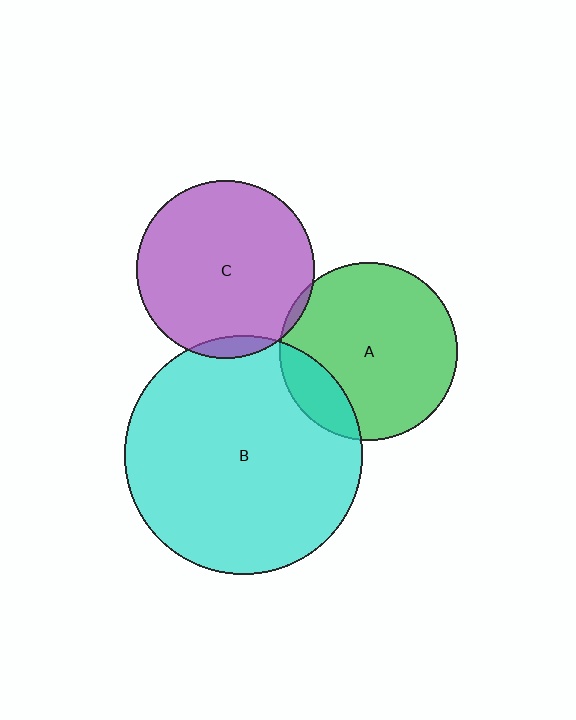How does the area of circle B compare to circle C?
Approximately 1.8 times.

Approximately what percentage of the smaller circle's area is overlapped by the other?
Approximately 15%.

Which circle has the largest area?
Circle B (cyan).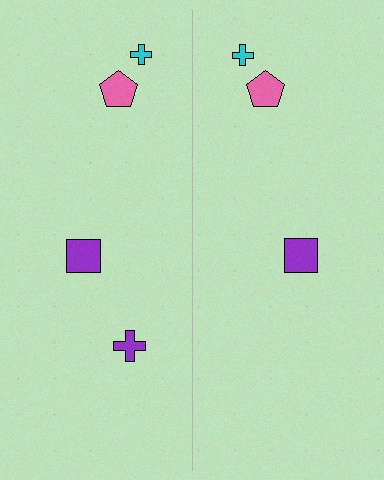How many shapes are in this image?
There are 7 shapes in this image.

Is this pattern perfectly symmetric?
No, the pattern is not perfectly symmetric. A purple cross is missing from the right side.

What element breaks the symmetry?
A purple cross is missing from the right side.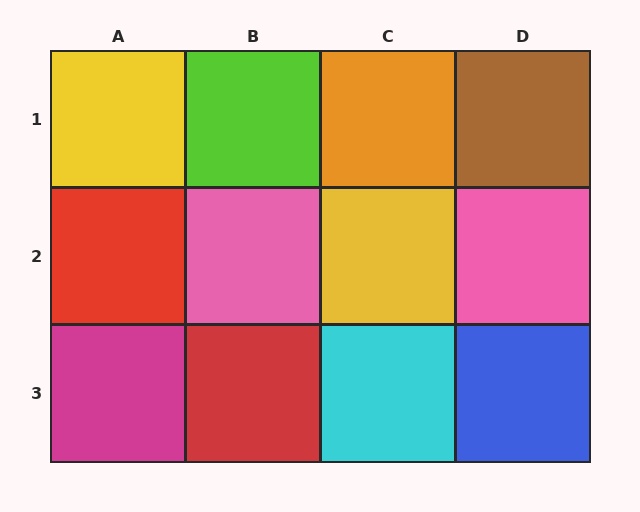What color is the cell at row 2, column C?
Yellow.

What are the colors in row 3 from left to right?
Magenta, red, cyan, blue.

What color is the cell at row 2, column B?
Pink.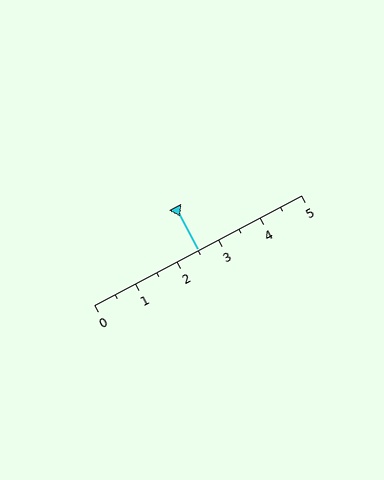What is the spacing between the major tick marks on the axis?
The major ticks are spaced 1 apart.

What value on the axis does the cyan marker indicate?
The marker indicates approximately 2.5.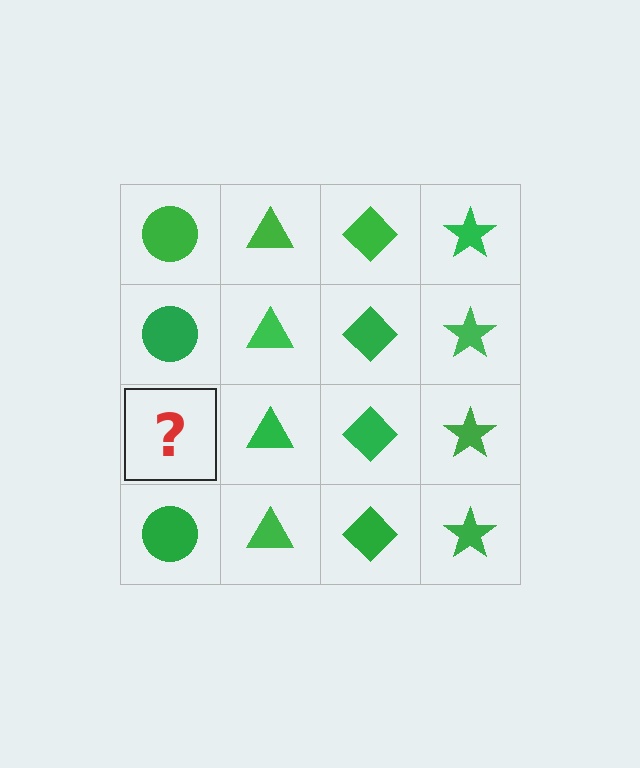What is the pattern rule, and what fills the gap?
The rule is that each column has a consistent shape. The gap should be filled with a green circle.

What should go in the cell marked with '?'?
The missing cell should contain a green circle.